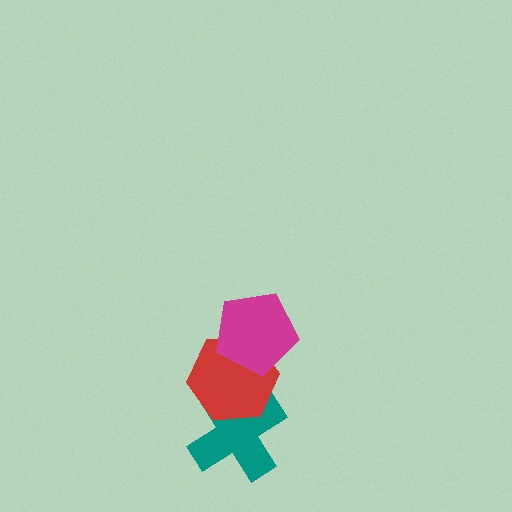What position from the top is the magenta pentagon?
The magenta pentagon is 1st from the top.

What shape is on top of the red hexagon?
The magenta pentagon is on top of the red hexagon.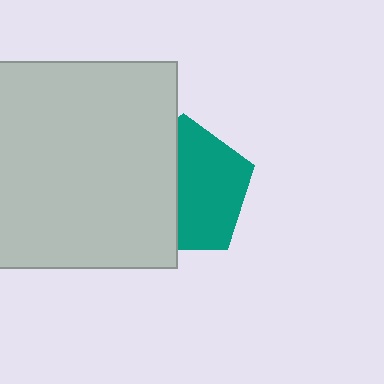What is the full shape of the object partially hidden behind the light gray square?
The partially hidden object is a teal pentagon.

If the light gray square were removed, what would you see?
You would see the complete teal pentagon.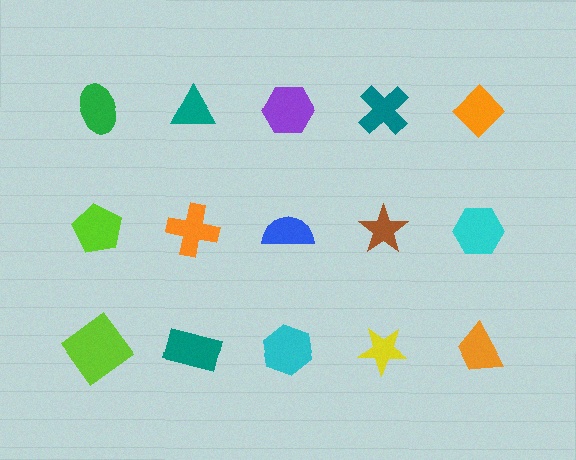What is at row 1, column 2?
A teal triangle.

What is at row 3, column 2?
A teal rectangle.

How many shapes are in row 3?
5 shapes.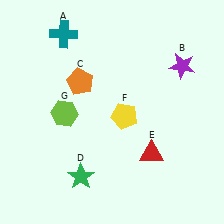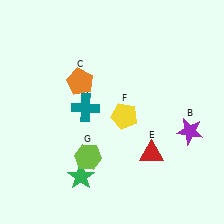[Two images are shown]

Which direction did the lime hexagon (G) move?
The lime hexagon (G) moved down.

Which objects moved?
The objects that moved are: the teal cross (A), the purple star (B), the lime hexagon (G).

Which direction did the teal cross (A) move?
The teal cross (A) moved down.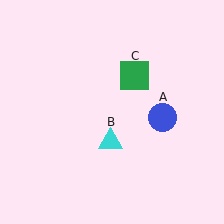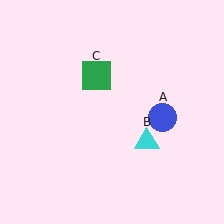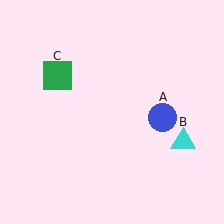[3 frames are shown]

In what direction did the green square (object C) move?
The green square (object C) moved left.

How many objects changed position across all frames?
2 objects changed position: cyan triangle (object B), green square (object C).